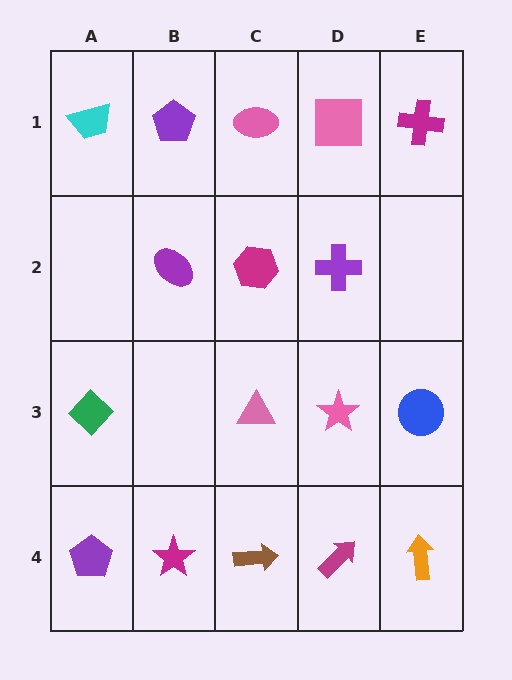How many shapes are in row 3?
4 shapes.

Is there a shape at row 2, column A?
No, that cell is empty.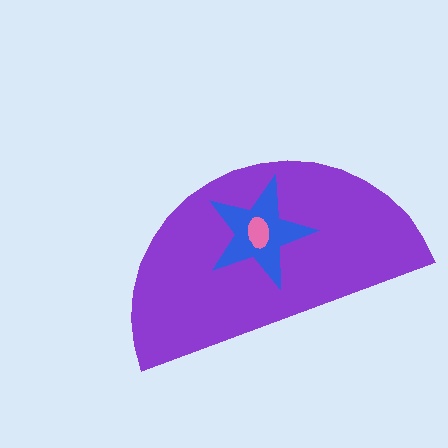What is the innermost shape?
The pink ellipse.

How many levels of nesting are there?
3.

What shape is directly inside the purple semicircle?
The blue star.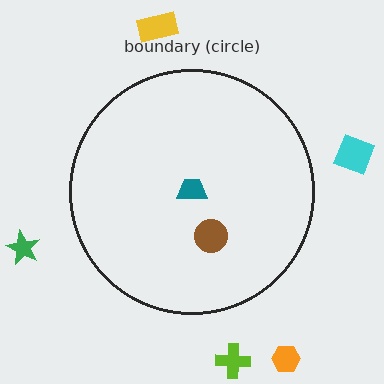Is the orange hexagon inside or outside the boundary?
Outside.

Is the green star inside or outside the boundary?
Outside.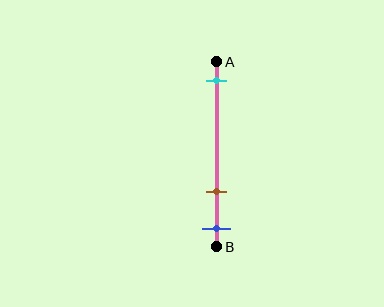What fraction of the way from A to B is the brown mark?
The brown mark is approximately 70% (0.7) of the way from A to B.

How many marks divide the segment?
There are 3 marks dividing the segment.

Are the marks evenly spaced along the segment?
No, the marks are not evenly spaced.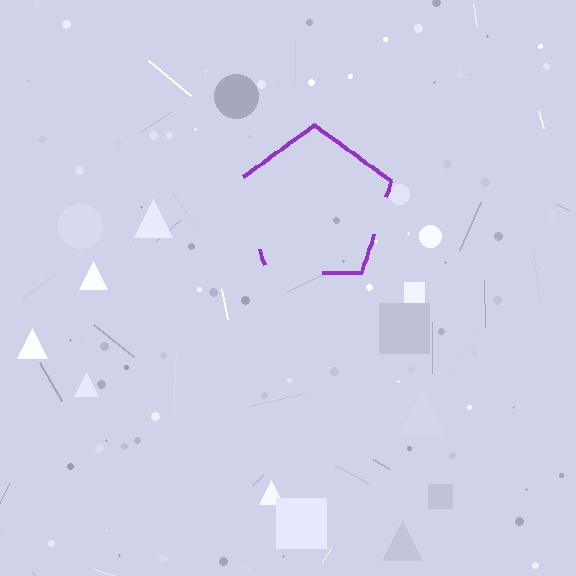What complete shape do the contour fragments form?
The contour fragments form a pentagon.